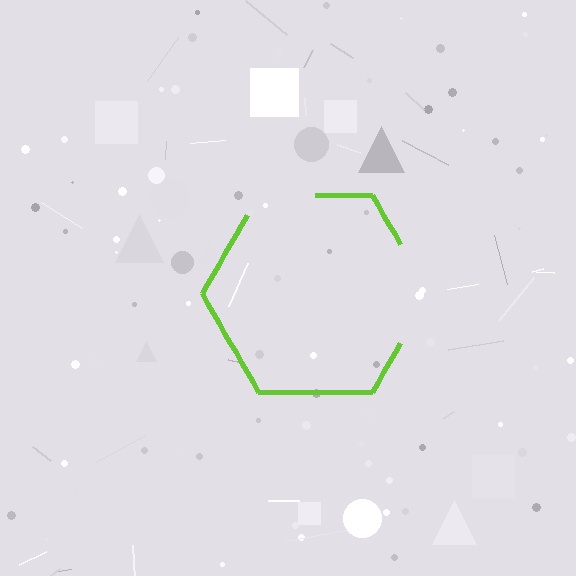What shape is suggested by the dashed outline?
The dashed outline suggests a hexagon.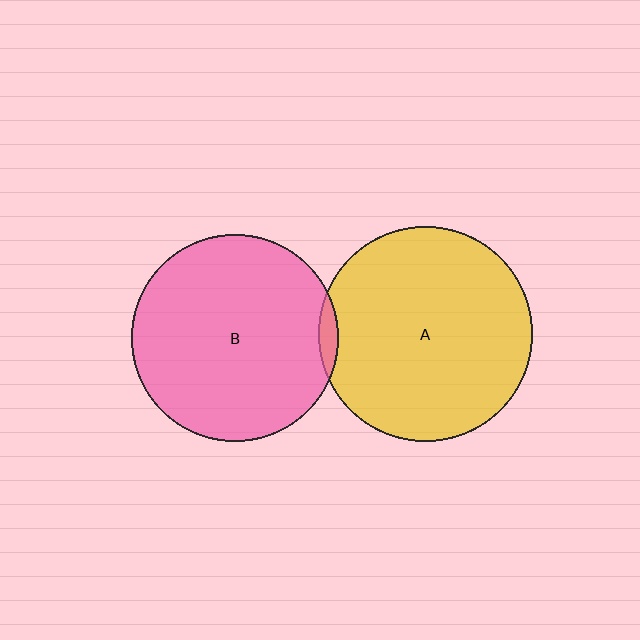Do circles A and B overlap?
Yes.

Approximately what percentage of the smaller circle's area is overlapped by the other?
Approximately 5%.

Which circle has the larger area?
Circle A (yellow).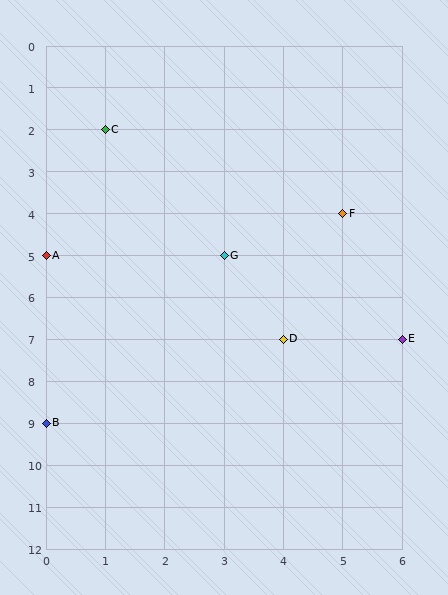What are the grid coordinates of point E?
Point E is at grid coordinates (6, 7).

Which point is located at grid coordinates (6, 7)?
Point E is at (6, 7).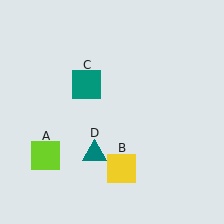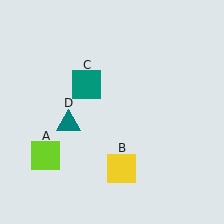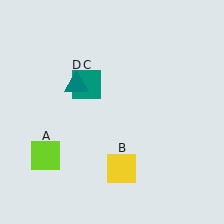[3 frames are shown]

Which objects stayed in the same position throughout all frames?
Lime square (object A) and yellow square (object B) and teal square (object C) remained stationary.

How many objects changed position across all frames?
1 object changed position: teal triangle (object D).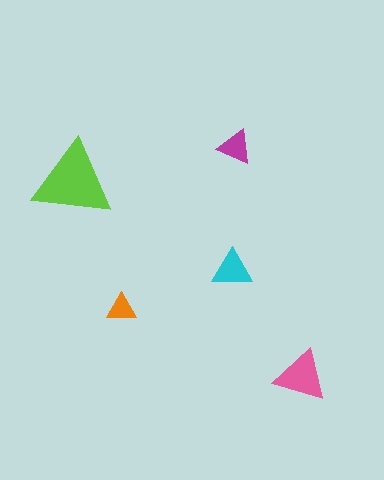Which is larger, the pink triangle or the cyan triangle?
The pink one.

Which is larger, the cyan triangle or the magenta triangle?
The cyan one.